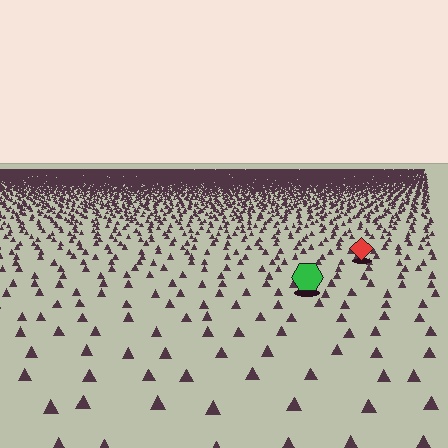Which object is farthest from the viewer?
The red diamond is farthest from the viewer. It appears smaller and the ground texture around it is denser.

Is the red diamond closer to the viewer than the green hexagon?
No. The green hexagon is closer — you can tell from the texture gradient: the ground texture is coarser near it.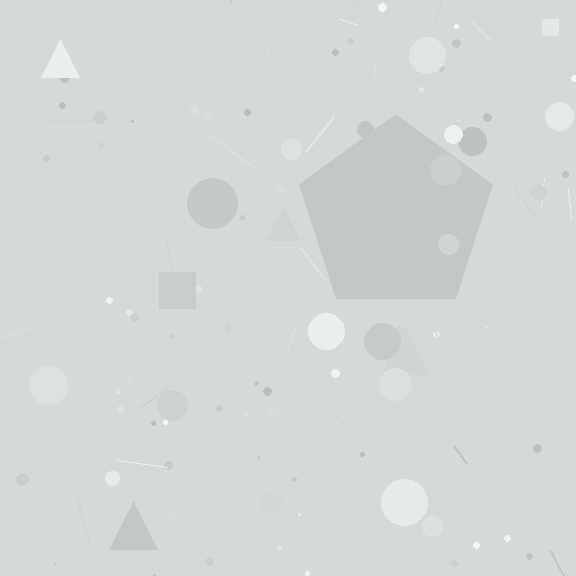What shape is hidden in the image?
A pentagon is hidden in the image.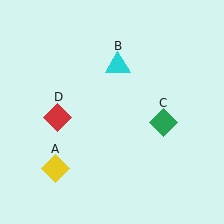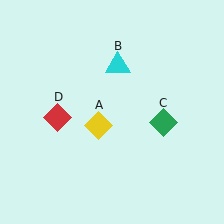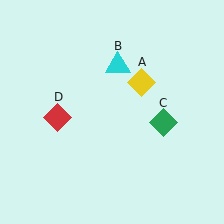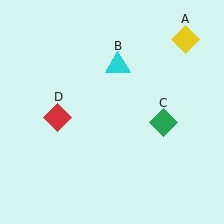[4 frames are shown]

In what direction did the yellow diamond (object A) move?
The yellow diamond (object A) moved up and to the right.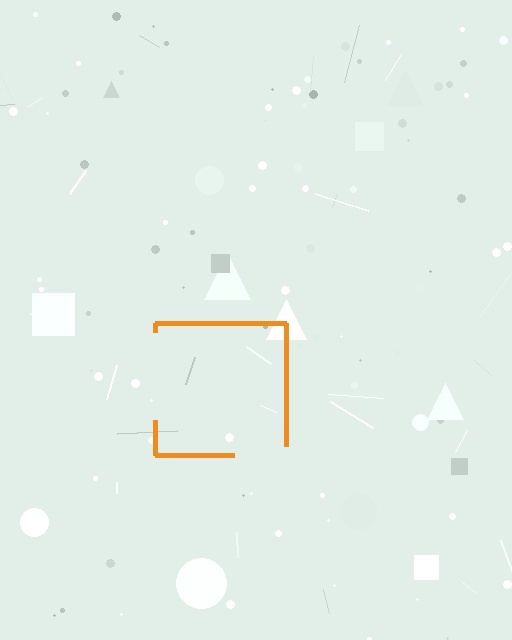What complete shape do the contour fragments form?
The contour fragments form a square.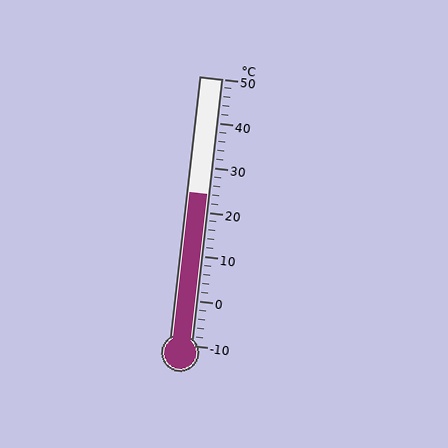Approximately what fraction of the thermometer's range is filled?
The thermometer is filled to approximately 55% of its range.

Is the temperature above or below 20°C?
The temperature is above 20°C.